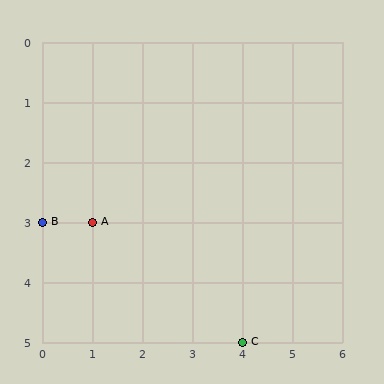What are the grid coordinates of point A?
Point A is at grid coordinates (1, 3).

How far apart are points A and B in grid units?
Points A and B are 1 column apart.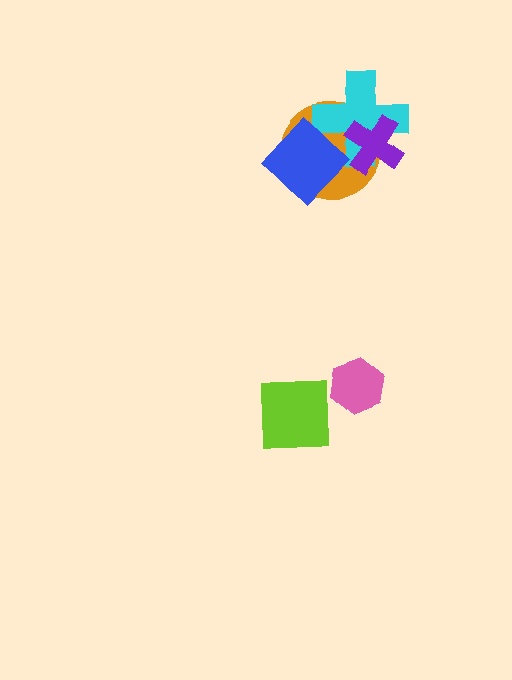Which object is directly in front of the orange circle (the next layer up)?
The cyan cross is directly in front of the orange circle.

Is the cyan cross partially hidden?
Yes, it is partially covered by another shape.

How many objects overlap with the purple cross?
2 objects overlap with the purple cross.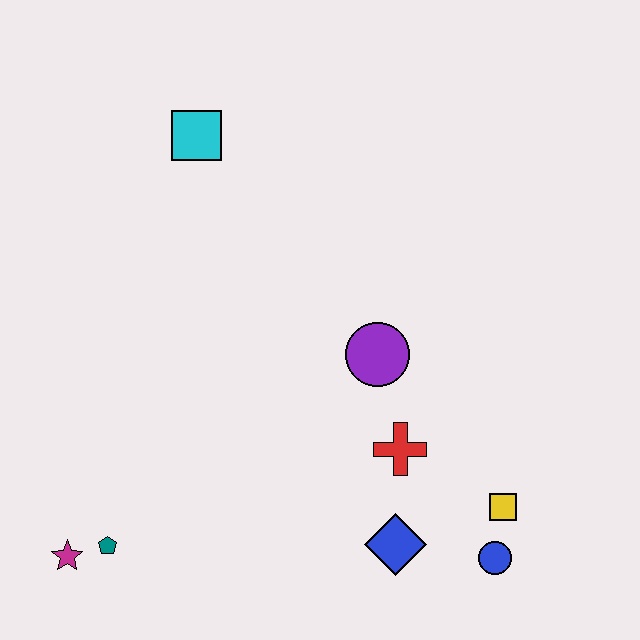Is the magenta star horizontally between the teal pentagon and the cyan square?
No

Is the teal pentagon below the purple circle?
Yes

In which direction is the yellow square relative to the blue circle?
The yellow square is above the blue circle.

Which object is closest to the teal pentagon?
The magenta star is closest to the teal pentagon.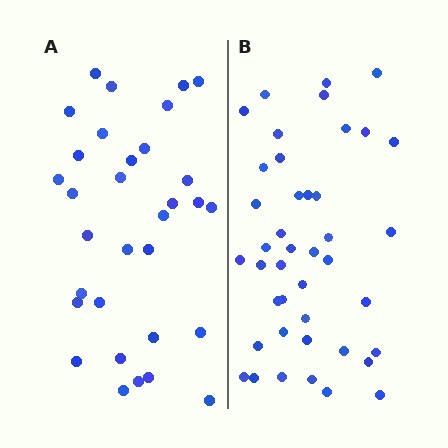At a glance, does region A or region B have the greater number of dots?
Region B (the right region) has more dots.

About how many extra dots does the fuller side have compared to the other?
Region B has roughly 10 or so more dots than region A.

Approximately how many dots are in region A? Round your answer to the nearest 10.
About 30 dots. (The exact count is 32, which rounds to 30.)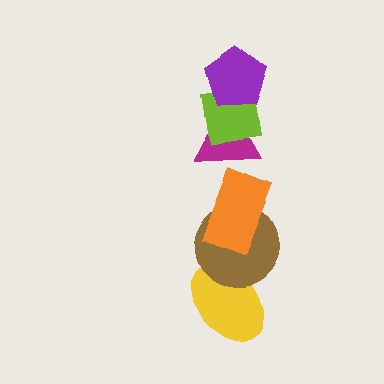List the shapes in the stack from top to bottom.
From top to bottom: the purple pentagon, the lime square, the magenta triangle, the orange rectangle, the brown circle, the yellow ellipse.